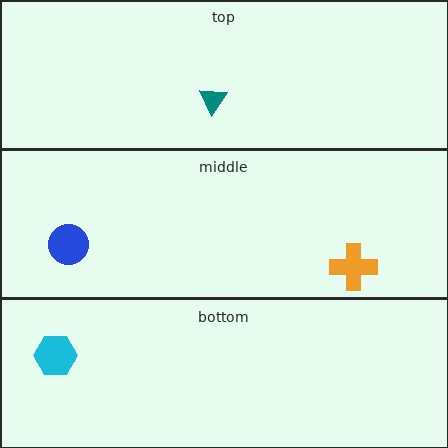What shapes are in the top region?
The teal triangle.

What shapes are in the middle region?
The orange cross, the blue circle.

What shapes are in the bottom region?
The cyan hexagon.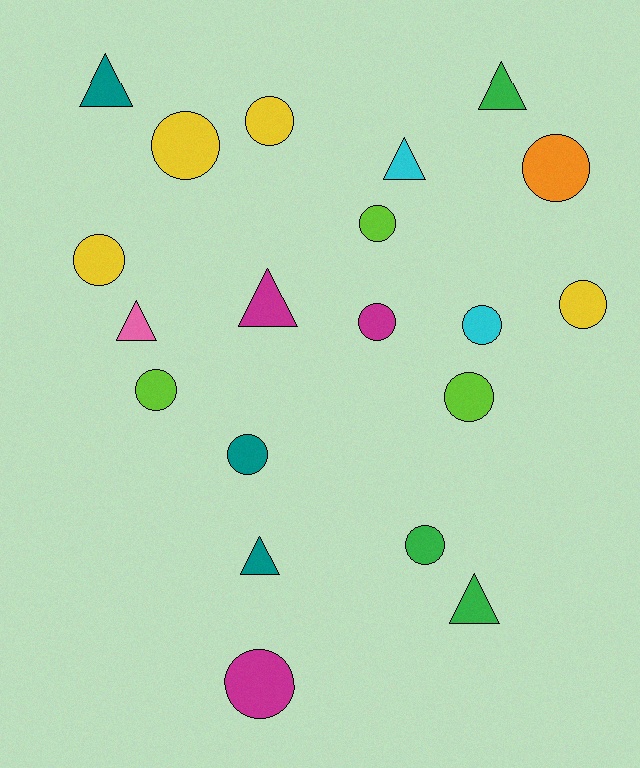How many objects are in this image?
There are 20 objects.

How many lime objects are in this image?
There are 3 lime objects.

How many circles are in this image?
There are 13 circles.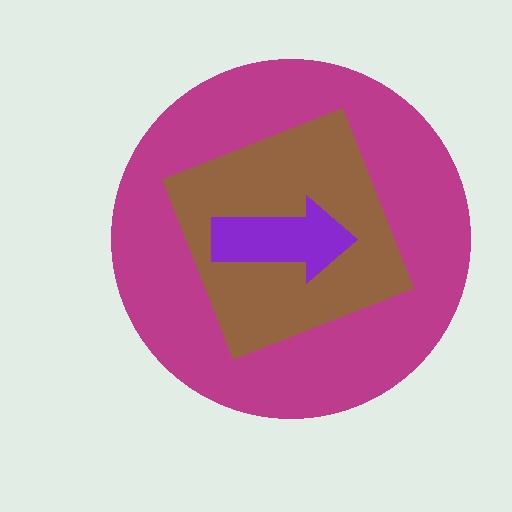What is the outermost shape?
The magenta circle.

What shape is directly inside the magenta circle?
The brown diamond.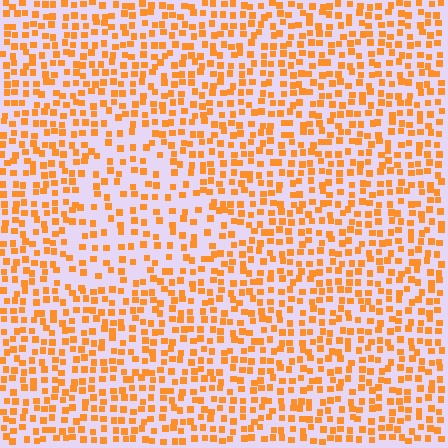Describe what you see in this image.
The image contains small orange elements arranged at two different densities. A triangle-shaped region is visible where the elements are less densely packed than the surrounding area.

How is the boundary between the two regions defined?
The boundary is defined by a change in element density (approximately 1.6x ratio). All elements are the same color, size, and shape.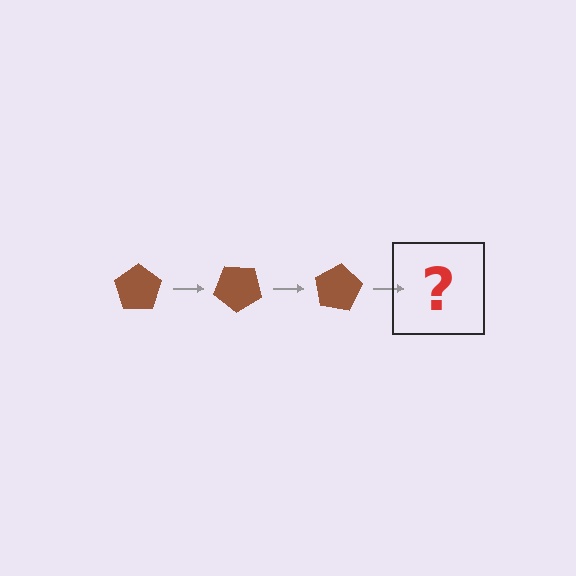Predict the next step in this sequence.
The next step is a brown pentagon rotated 120 degrees.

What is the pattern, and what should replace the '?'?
The pattern is that the pentagon rotates 40 degrees each step. The '?' should be a brown pentagon rotated 120 degrees.